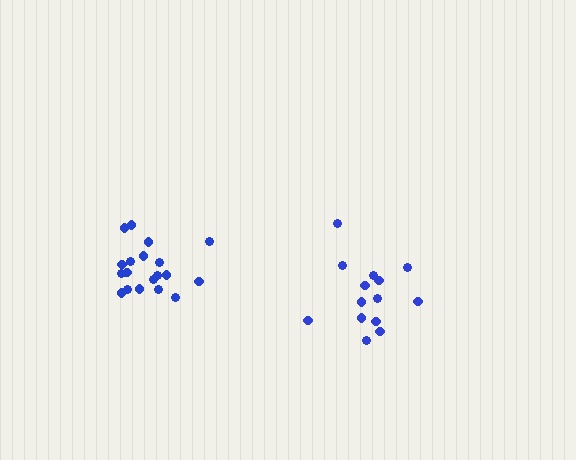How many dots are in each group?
Group 1: 14 dots, Group 2: 19 dots (33 total).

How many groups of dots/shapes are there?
There are 2 groups.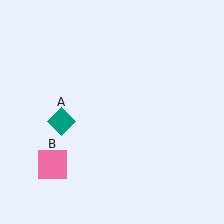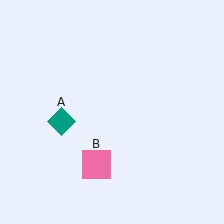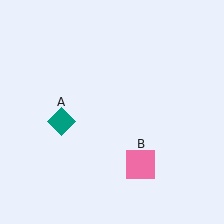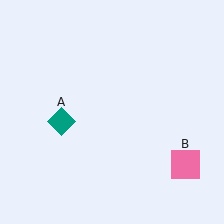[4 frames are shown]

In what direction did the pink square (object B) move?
The pink square (object B) moved right.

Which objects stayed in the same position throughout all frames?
Teal diamond (object A) remained stationary.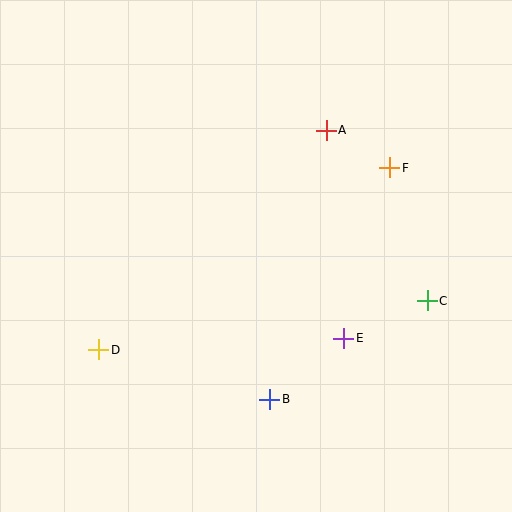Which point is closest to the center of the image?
Point E at (344, 338) is closest to the center.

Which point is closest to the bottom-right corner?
Point C is closest to the bottom-right corner.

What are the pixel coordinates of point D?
Point D is at (99, 350).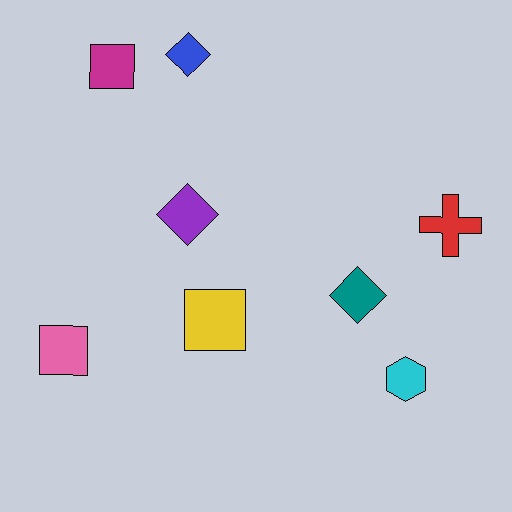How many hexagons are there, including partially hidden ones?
There is 1 hexagon.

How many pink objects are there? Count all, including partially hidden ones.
There is 1 pink object.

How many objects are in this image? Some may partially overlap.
There are 8 objects.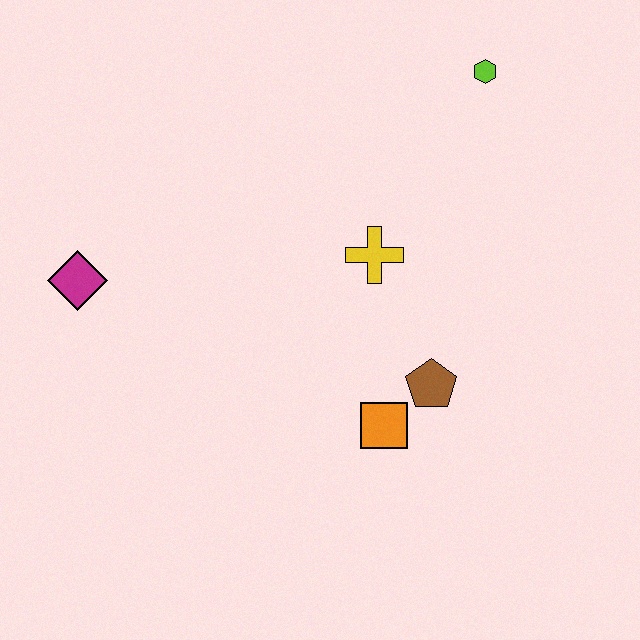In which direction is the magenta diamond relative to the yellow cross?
The magenta diamond is to the left of the yellow cross.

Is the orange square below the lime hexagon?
Yes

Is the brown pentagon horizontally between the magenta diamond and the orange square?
No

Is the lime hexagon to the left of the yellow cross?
No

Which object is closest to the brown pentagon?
The orange square is closest to the brown pentagon.